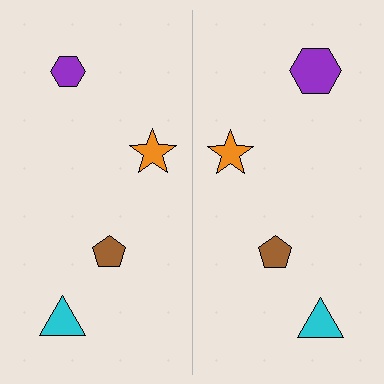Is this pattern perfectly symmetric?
No, the pattern is not perfectly symmetric. The purple hexagon on the right side has a different size than its mirror counterpart.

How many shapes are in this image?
There are 8 shapes in this image.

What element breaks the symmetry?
The purple hexagon on the right side has a different size than its mirror counterpart.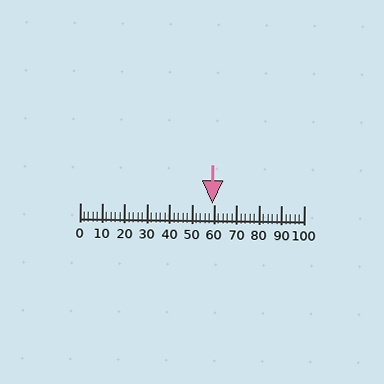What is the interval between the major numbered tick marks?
The major tick marks are spaced 10 units apart.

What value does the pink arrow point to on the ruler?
The pink arrow points to approximately 59.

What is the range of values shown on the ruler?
The ruler shows values from 0 to 100.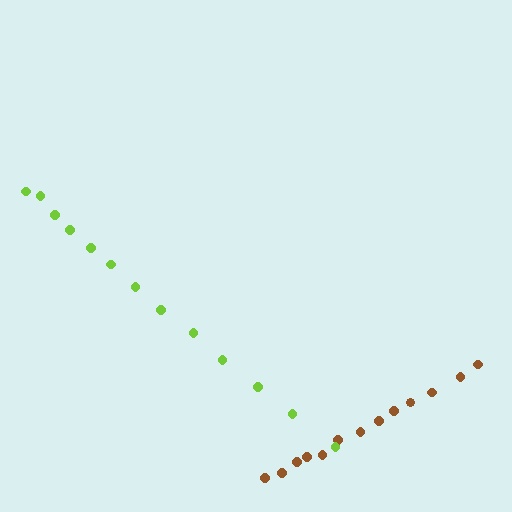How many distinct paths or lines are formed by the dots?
There are 2 distinct paths.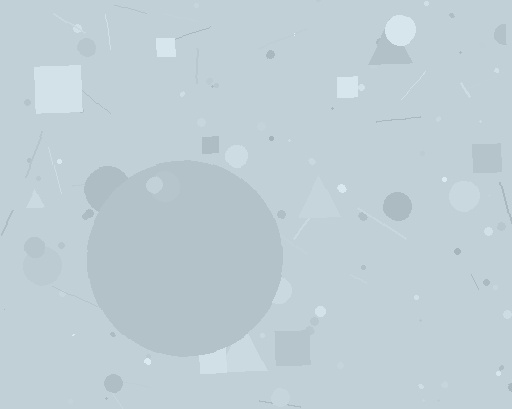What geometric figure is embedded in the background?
A circle is embedded in the background.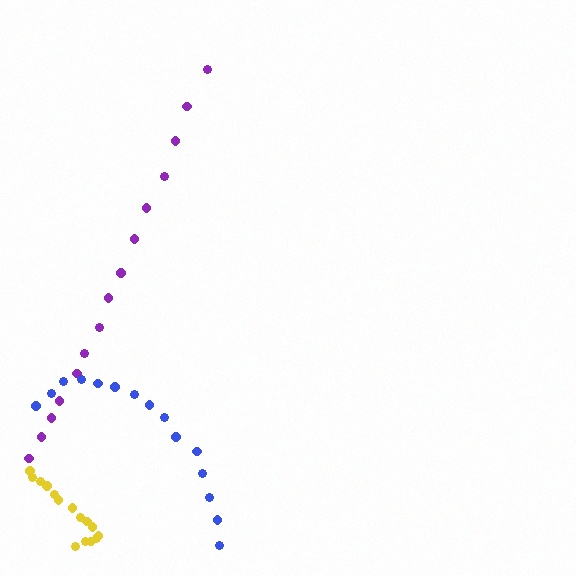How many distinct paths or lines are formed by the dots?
There are 3 distinct paths.